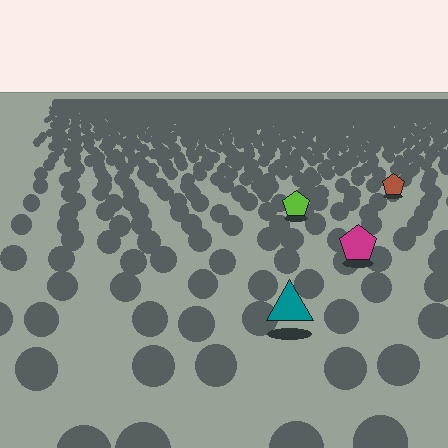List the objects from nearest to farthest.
From nearest to farthest: the teal triangle, the magenta pentagon, the lime pentagon, the brown pentagon.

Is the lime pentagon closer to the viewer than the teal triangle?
No. The teal triangle is closer — you can tell from the texture gradient: the ground texture is coarser near it.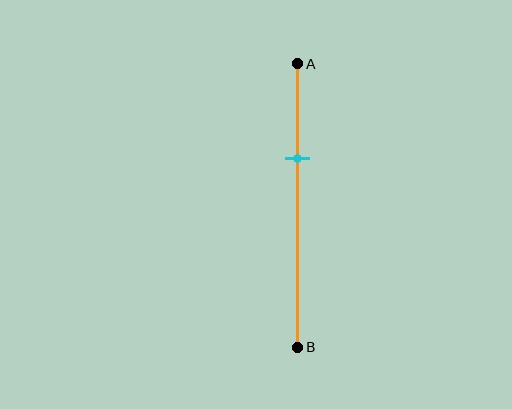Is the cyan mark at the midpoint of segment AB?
No, the mark is at about 35% from A, not at the 50% midpoint.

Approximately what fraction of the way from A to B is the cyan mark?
The cyan mark is approximately 35% of the way from A to B.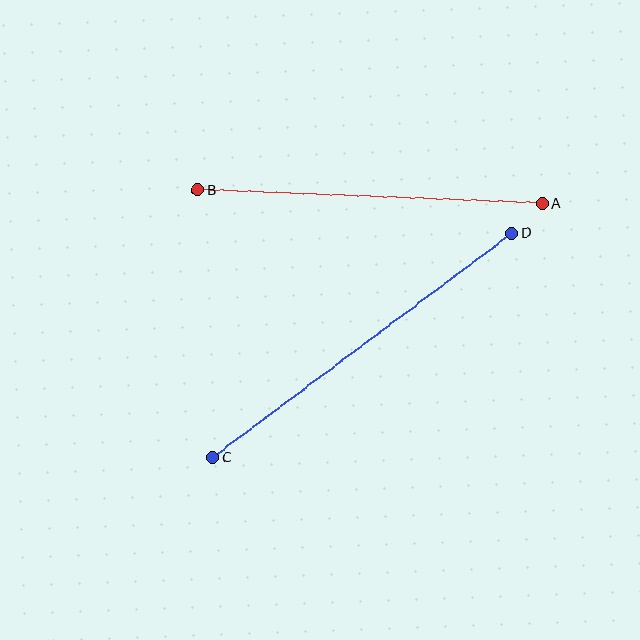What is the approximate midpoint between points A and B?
The midpoint is at approximately (370, 197) pixels.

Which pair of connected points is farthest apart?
Points C and D are farthest apart.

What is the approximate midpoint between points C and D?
The midpoint is at approximately (362, 346) pixels.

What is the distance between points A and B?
The distance is approximately 344 pixels.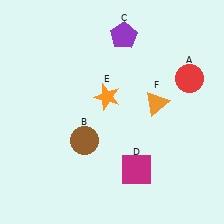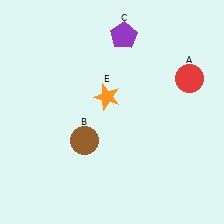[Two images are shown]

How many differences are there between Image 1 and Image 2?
There are 2 differences between the two images.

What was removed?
The orange triangle (F), the magenta square (D) were removed in Image 2.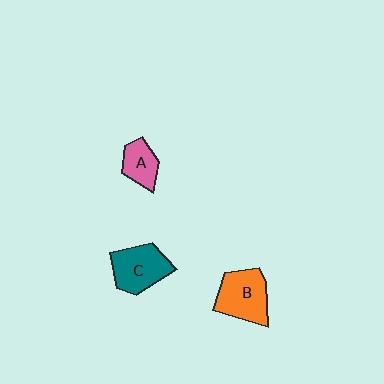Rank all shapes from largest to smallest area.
From largest to smallest: B (orange), C (teal), A (pink).